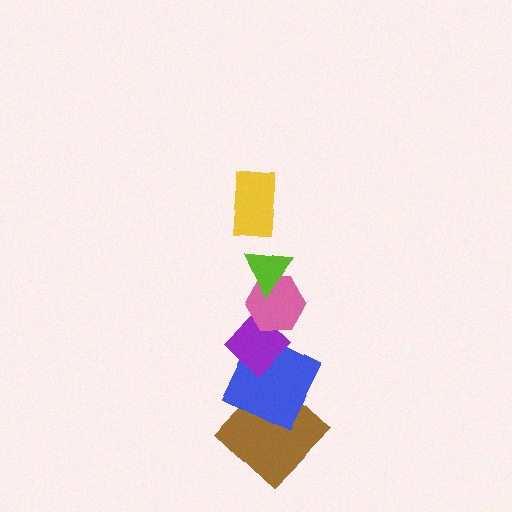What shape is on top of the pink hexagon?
The lime triangle is on top of the pink hexagon.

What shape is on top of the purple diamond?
The pink hexagon is on top of the purple diamond.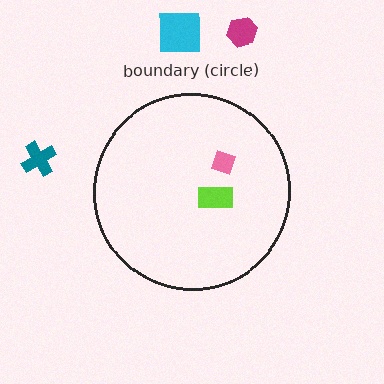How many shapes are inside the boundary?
2 inside, 3 outside.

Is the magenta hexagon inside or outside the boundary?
Outside.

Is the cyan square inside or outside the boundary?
Outside.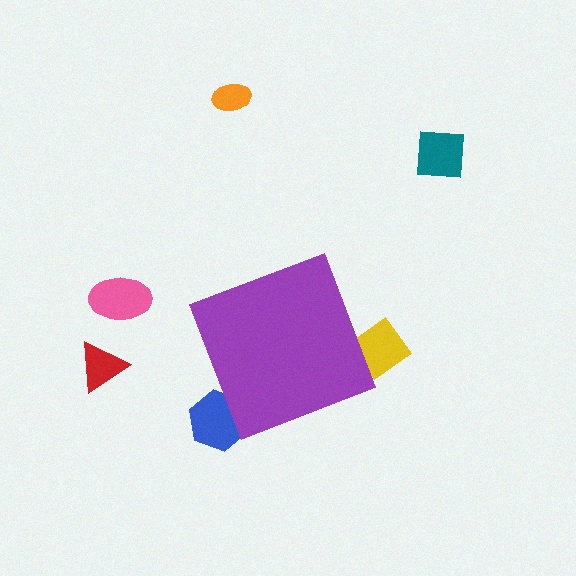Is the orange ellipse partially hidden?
No, the orange ellipse is fully visible.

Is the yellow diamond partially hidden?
Yes, the yellow diamond is partially hidden behind the purple diamond.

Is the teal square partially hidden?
No, the teal square is fully visible.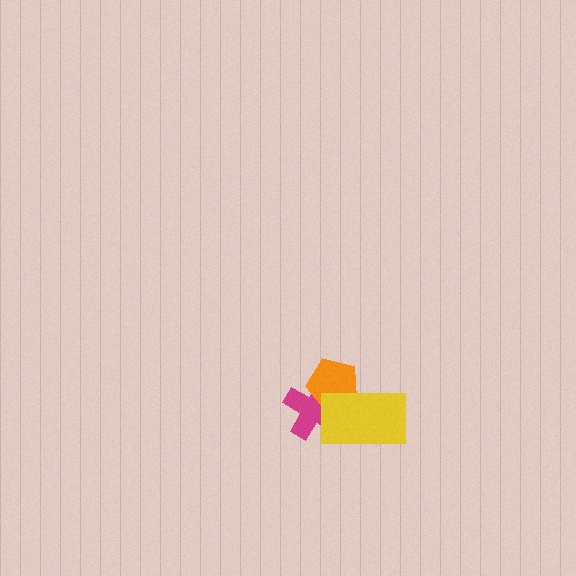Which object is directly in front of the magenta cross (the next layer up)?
The orange pentagon is directly in front of the magenta cross.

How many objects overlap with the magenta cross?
2 objects overlap with the magenta cross.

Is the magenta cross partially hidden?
Yes, it is partially covered by another shape.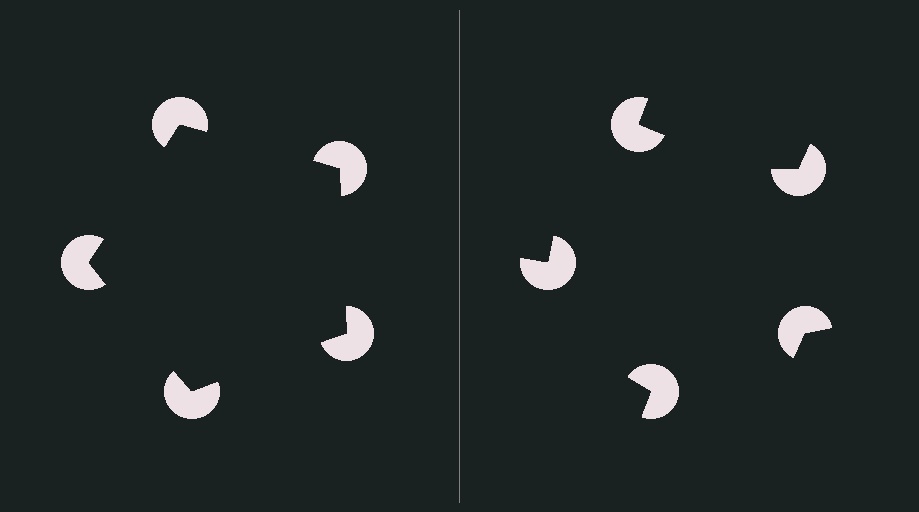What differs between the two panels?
The pac-man discs are positioned identically on both sides; only the wedge orientations differ. On the left they align to a pentagon; on the right they are misaligned.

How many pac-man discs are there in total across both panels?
10 — 5 on each side.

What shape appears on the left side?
An illusory pentagon.